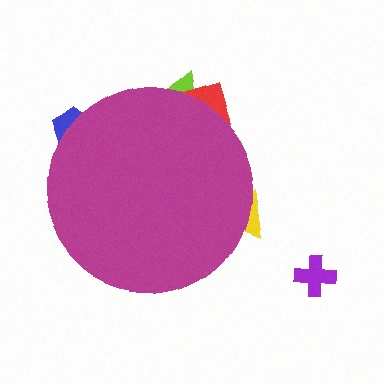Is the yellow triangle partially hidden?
Yes, the yellow triangle is partially hidden behind the magenta circle.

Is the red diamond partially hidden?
Yes, the red diamond is partially hidden behind the magenta circle.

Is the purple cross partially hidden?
No, the purple cross is fully visible.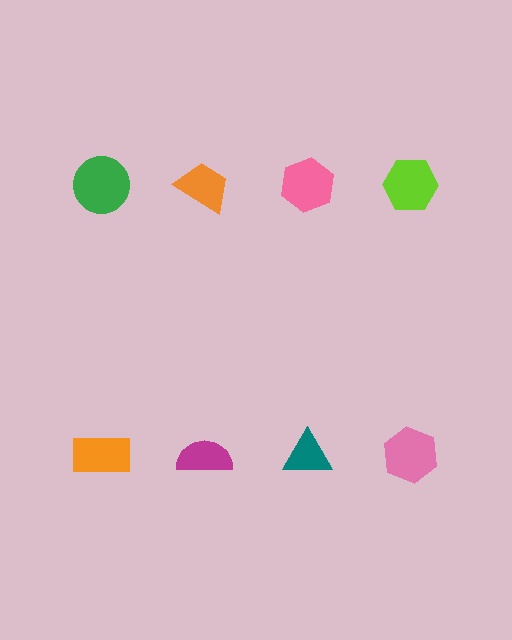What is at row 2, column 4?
A pink hexagon.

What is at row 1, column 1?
A green circle.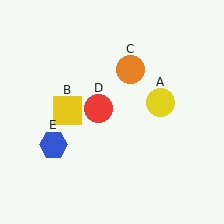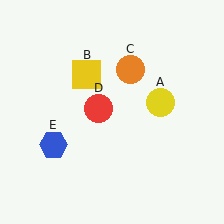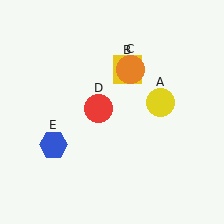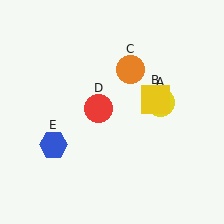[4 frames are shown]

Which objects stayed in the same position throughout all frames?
Yellow circle (object A) and orange circle (object C) and red circle (object D) and blue hexagon (object E) remained stationary.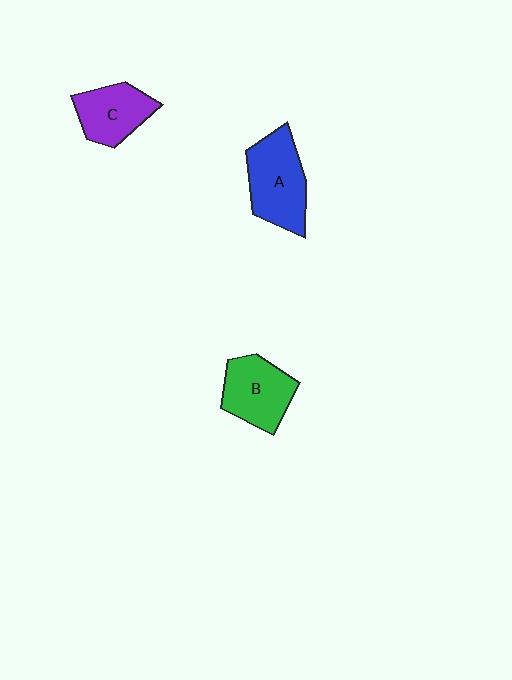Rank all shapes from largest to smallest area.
From largest to smallest: A (blue), B (green), C (purple).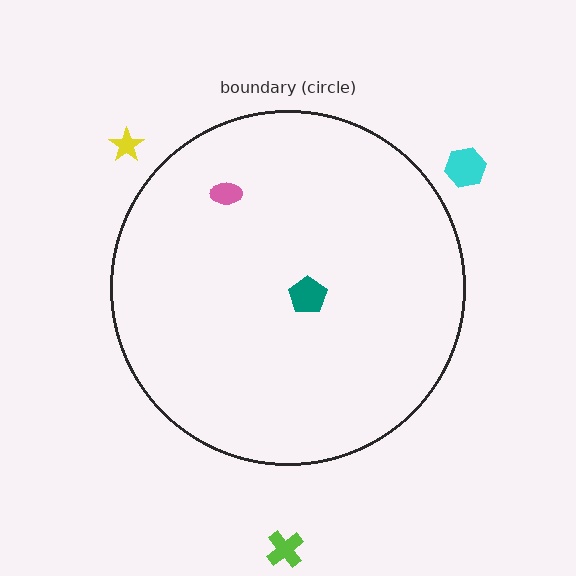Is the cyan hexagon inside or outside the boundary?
Outside.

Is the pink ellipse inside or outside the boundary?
Inside.